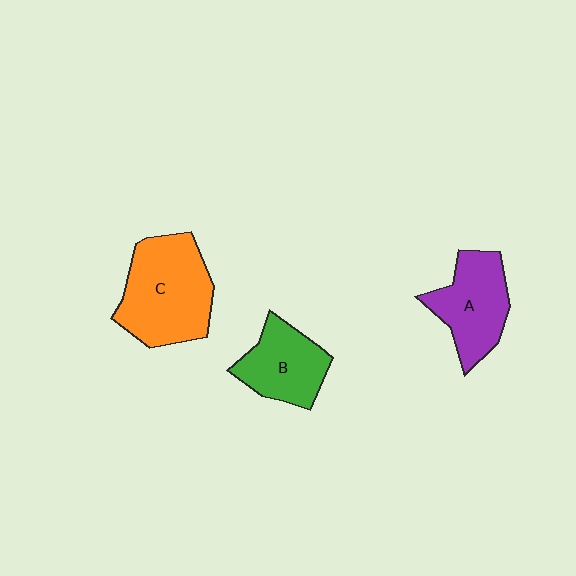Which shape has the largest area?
Shape C (orange).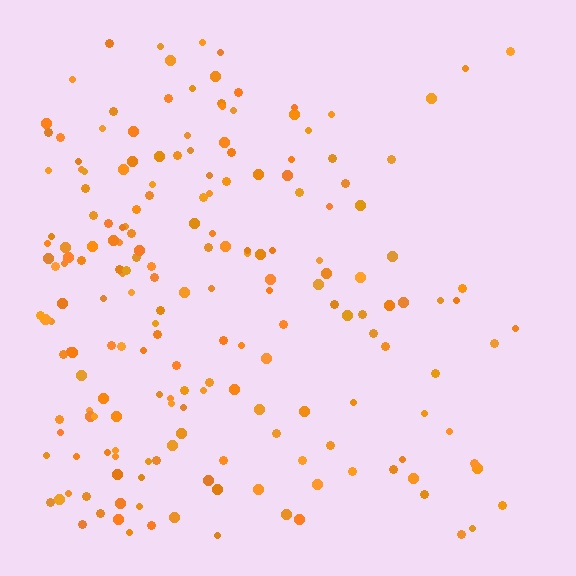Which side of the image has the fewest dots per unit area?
The right.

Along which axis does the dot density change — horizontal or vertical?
Horizontal.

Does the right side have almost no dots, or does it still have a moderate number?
Still a moderate number, just noticeably fewer than the left.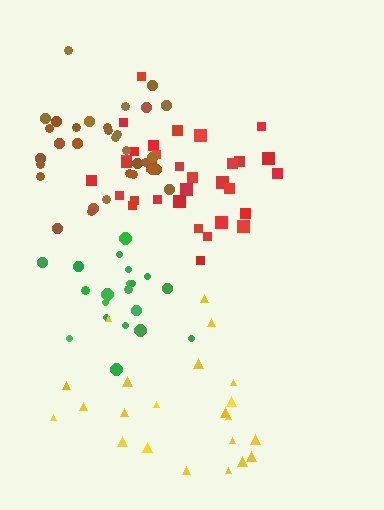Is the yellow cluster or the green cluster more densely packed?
Green.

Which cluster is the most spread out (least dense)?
Yellow.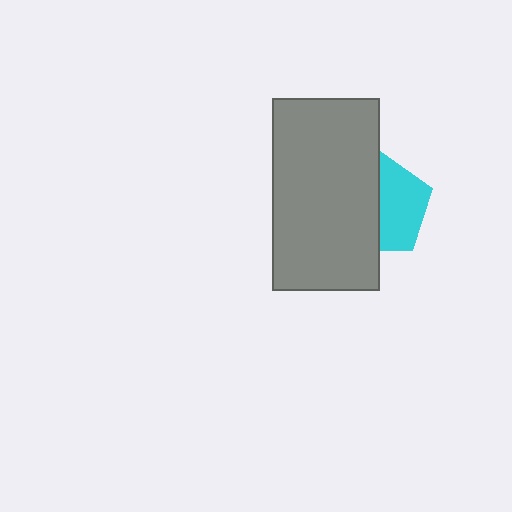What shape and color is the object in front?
The object in front is a gray rectangle.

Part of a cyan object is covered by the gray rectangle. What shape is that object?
It is a pentagon.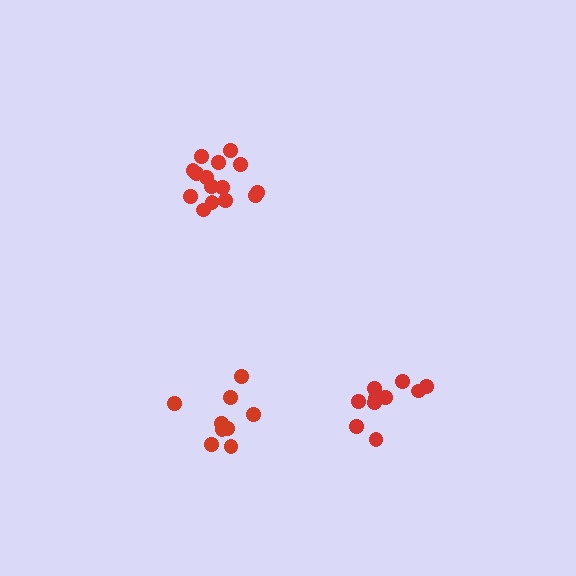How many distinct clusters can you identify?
There are 3 distinct clusters.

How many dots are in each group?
Group 1: 9 dots, Group 2: 15 dots, Group 3: 10 dots (34 total).